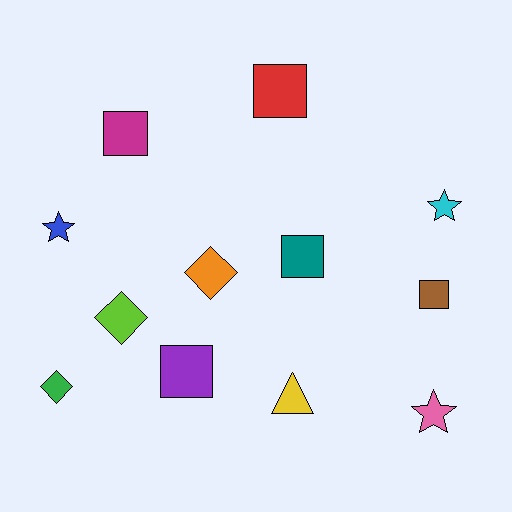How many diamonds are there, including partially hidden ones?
There are 3 diamonds.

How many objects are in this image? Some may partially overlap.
There are 12 objects.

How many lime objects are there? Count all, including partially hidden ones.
There is 1 lime object.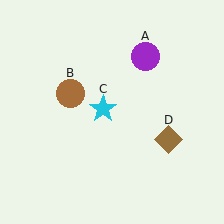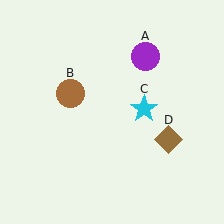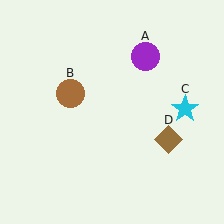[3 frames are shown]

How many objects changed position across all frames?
1 object changed position: cyan star (object C).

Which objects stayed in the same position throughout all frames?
Purple circle (object A) and brown circle (object B) and brown diamond (object D) remained stationary.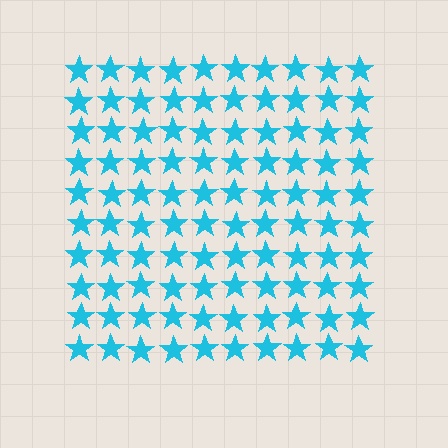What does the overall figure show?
The overall figure shows a square.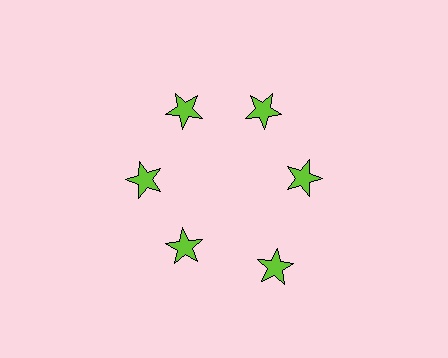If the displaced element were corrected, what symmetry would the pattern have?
It would have 6-fold rotational symmetry — the pattern would map onto itself every 60 degrees.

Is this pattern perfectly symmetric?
No. The 6 lime stars are arranged in a ring, but one element near the 5 o'clock position is pushed outward from the center, breaking the 6-fold rotational symmetry.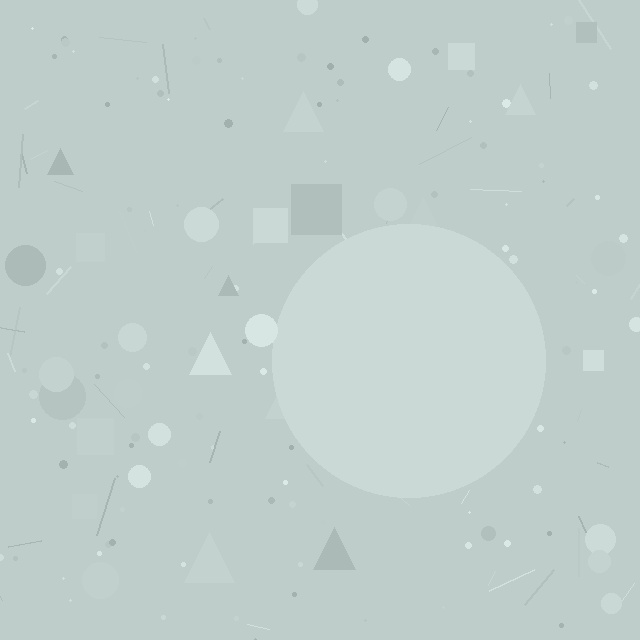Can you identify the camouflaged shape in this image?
The camouflaged shape is a circle.